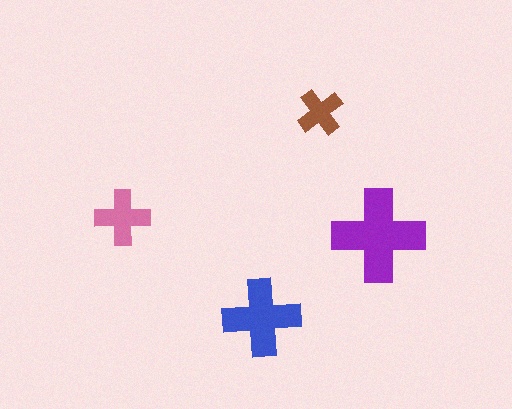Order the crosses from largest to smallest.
the purple one, the blue one, the pink one, the brown one.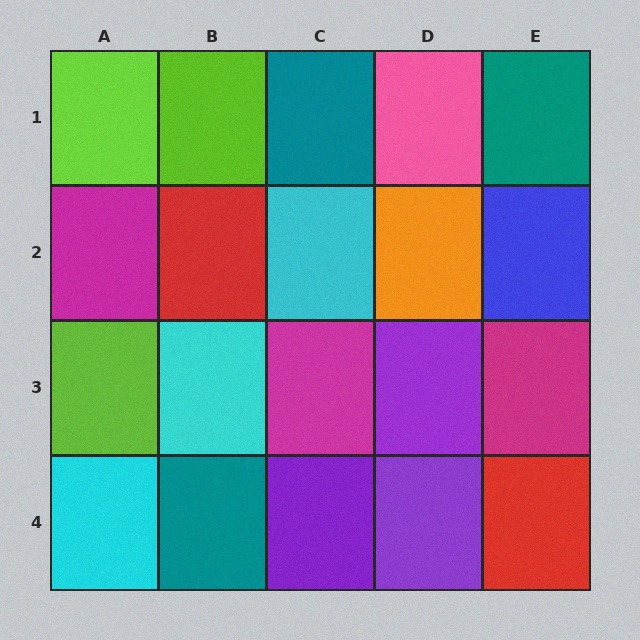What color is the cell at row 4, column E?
Red.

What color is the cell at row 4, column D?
Purple.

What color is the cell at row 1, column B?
Lime.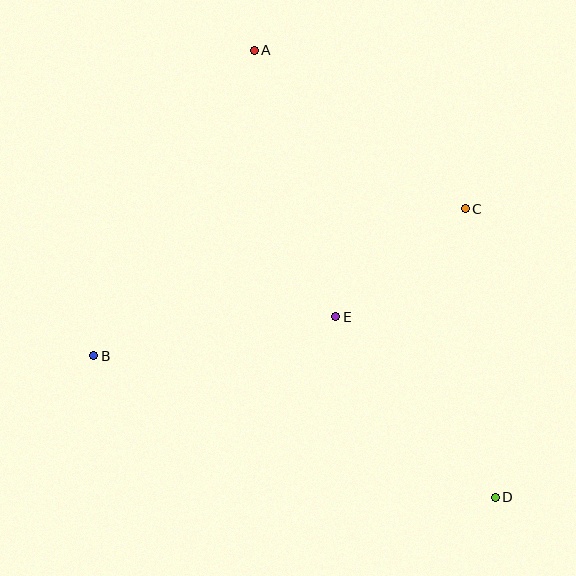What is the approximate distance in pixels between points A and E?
The distance between A and E is approximately 279 pixels.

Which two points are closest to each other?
Points C and E are closest to each other.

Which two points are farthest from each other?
Points A and D are farthest from each other.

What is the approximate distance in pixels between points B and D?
The distance between B and D is approximately 426 pixels.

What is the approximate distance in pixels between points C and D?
The distance between C and D is approximately 290 pixels.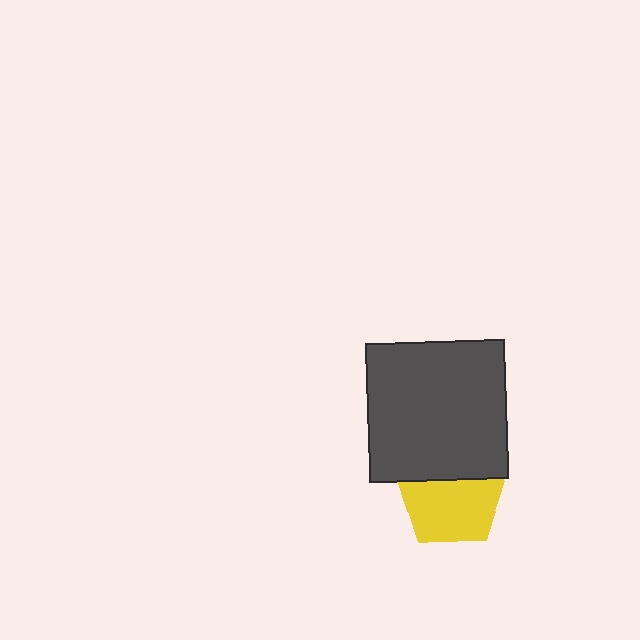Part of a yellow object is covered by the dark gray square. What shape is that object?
It is a pentagon.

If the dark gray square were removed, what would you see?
You would see the complete yellow pentagon.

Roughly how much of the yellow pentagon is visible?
Most of it is visible (roughly 66%).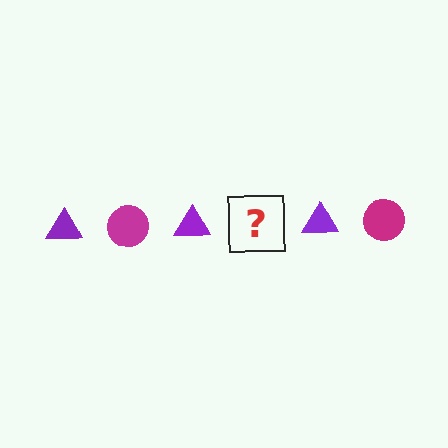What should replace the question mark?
The question mark should be replaced with a magenta circle.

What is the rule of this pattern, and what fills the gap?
The rule is that the pattern alternates between purple triangle and magenta circle. The gap should be filled with a magenta circle.